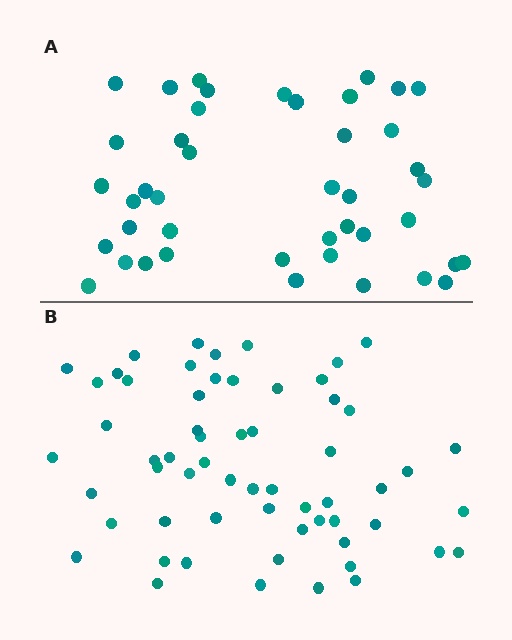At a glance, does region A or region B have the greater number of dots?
Region B (the bottom region) has more dots.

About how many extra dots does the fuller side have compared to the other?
Region B has approximately 15 more dots than region A.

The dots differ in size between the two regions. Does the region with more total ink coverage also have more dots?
No. Region A has more total ink coverage because its dots are larger, but region B actually contains more individual dots. Total area can be misleading — the number of items is what matters here.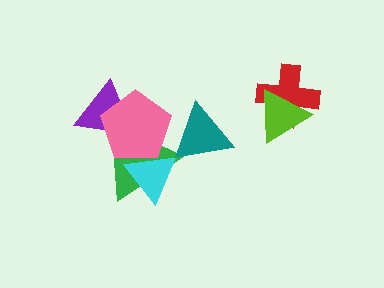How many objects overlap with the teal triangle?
1 object overlaps with the teal triangle.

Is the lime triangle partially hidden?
No, no other shape covers it.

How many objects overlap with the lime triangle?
1 object overlaps with the lime triangle.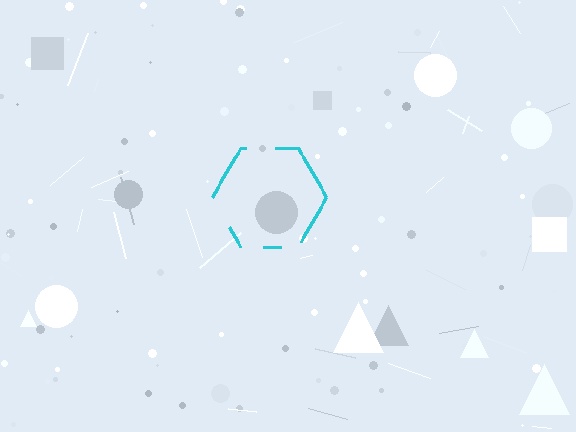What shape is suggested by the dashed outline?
The dashed outline suggests a hexagon.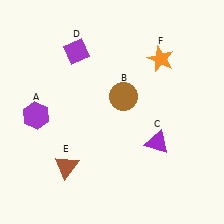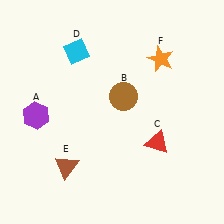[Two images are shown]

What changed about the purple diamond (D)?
In Image 1, D is purple. In Image 2, it changed to cyan.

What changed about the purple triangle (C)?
In Image 1, C is purple. In Image 2, it changed to red.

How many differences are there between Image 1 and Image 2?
There are 2 differences between the two images.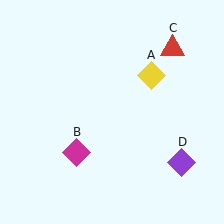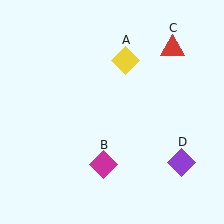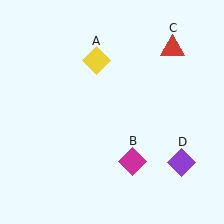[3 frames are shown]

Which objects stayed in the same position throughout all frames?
Red triangle (object C) and purple diamond (object D) remained stationary.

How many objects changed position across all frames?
2 objects changed position: yellow diamond (object A), magenta diamond (object B).